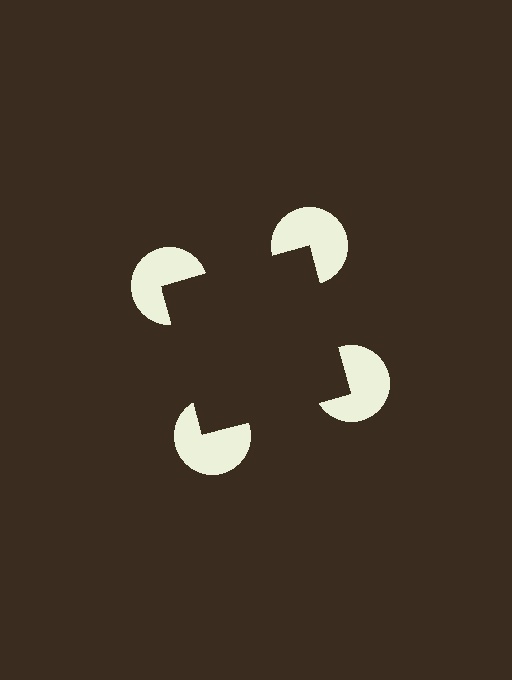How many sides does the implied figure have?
4 sides.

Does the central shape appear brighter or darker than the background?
It typically appears slightly darker than the background, even though no actual brightness change is drawn.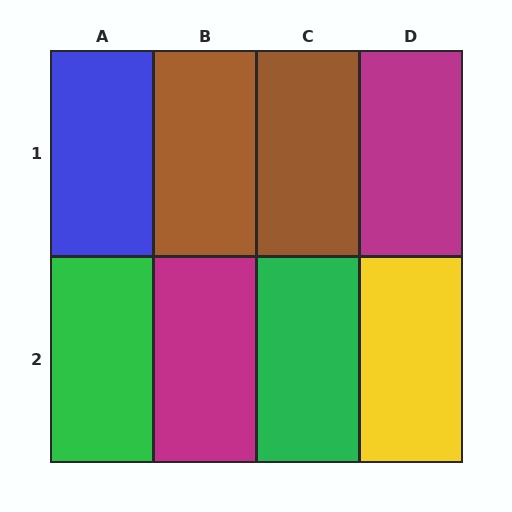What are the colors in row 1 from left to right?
Blue, brown, brown, magenta.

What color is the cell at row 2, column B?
Magenta.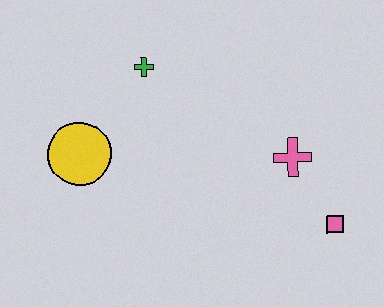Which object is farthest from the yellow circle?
The pink square is farthest from the yellow circle.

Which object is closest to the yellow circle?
The green cross is closest to the yellow circle.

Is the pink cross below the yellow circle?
Yes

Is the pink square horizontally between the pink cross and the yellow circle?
No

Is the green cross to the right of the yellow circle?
Yes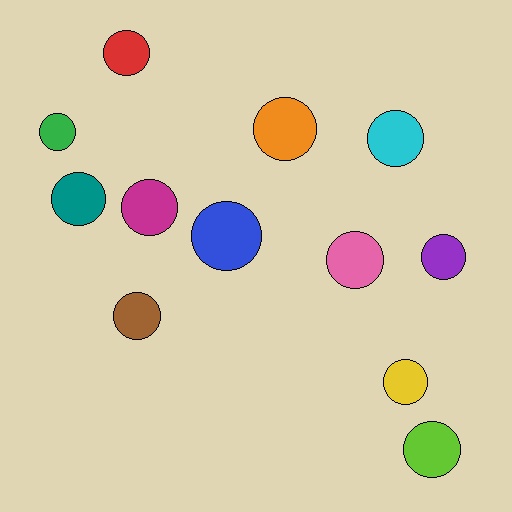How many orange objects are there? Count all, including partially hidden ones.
There is 1 orange object.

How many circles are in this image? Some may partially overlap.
There are 12 circles.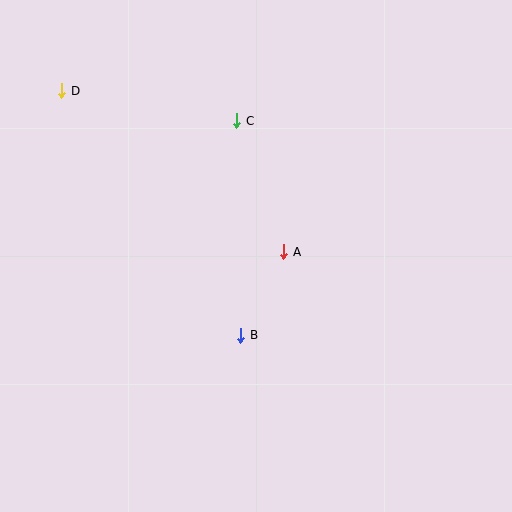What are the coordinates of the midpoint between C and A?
The midpoint between C and A is at (260, 186).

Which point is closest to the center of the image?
Point A at (284, 252) is closest to the center.